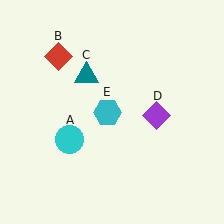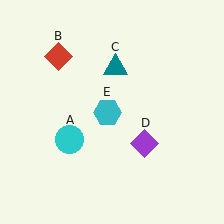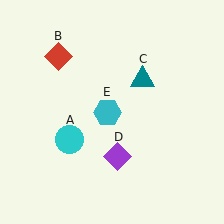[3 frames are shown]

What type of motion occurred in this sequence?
The teal triangle (object C), purple diamond (object D) rotated clockwise around the center of the scene.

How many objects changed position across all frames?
2 objects changed position: teal triangle (object C), purple diamond (object D).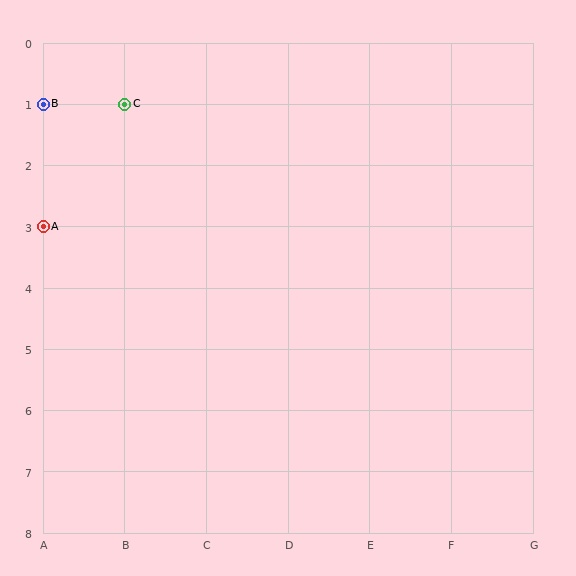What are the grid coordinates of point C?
Point C is at grid coordinates (B, 1).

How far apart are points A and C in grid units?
Points A and C are 1 column and 2 rows apart (about 2.2 grid units diagonally).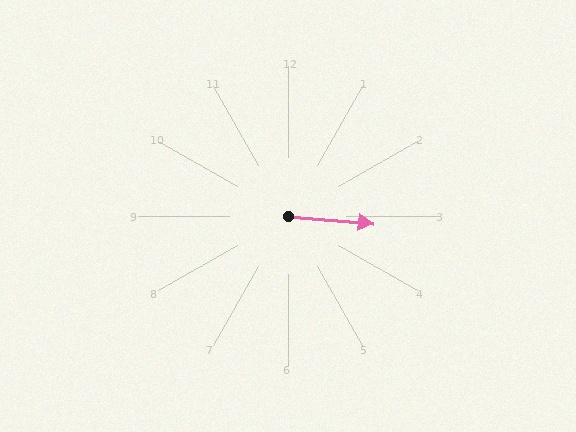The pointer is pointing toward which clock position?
Roughly 3 o'clock.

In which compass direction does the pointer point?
East.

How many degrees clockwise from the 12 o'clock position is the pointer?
Approximately 95 degrees.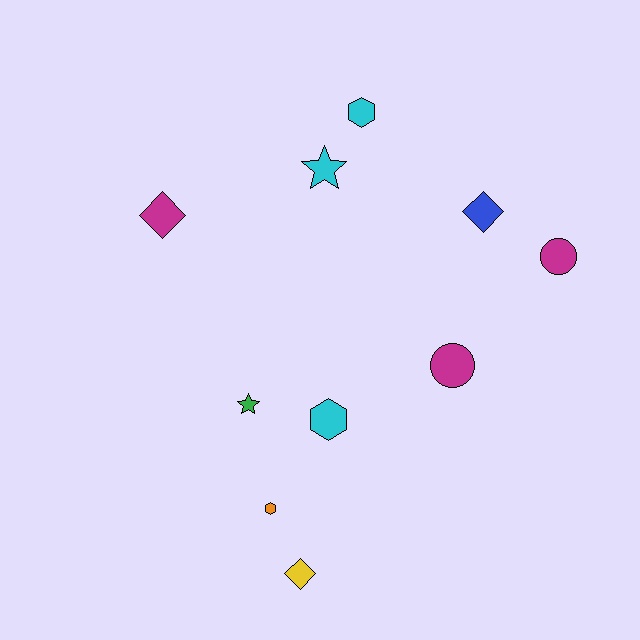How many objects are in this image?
There are 10 objects.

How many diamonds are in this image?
There are 3 diamonds.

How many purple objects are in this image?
There are no purple objects.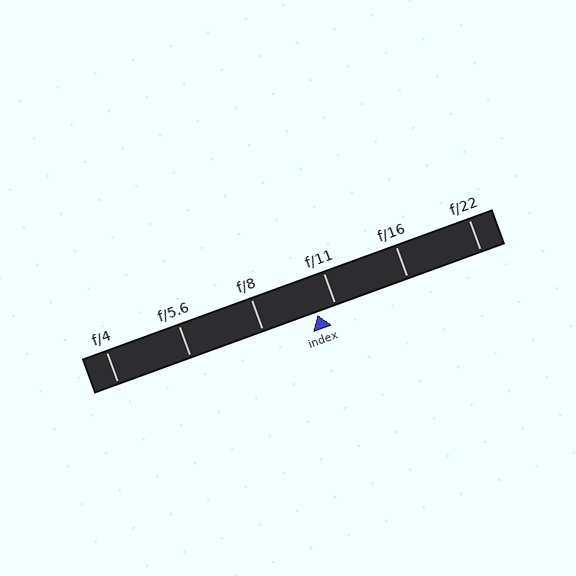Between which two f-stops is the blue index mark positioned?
The index mark is between f/8 and f/11.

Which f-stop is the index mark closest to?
The index mark is closest to f/11.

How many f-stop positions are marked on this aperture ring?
There are 6 f-stop positions marked.